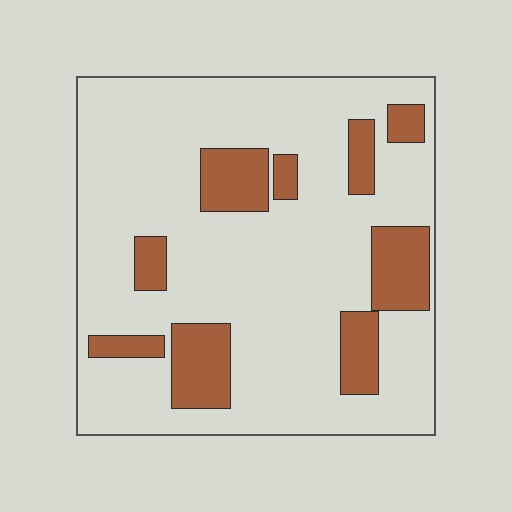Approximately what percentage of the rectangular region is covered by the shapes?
Approximately 20%.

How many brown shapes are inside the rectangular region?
9.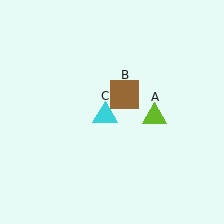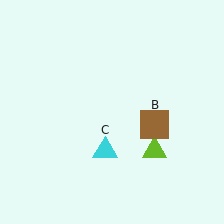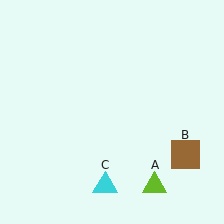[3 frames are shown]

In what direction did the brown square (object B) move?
The brown square (object B) moved down and to the right.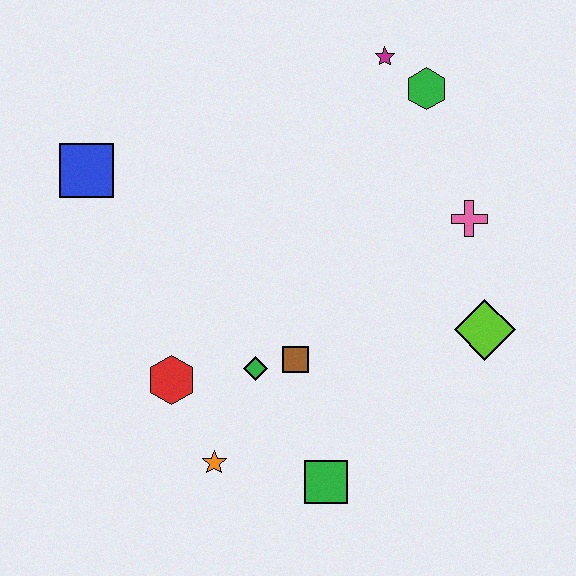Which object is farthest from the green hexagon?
The orange star is farthest from the green hexagon.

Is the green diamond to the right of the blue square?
Yes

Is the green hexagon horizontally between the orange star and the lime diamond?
Yes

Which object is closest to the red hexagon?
The green diamond is closest to the red hexagon.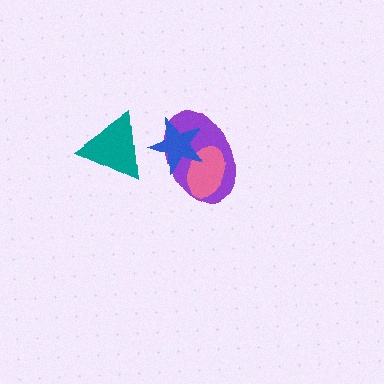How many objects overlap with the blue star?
2 objects overlap with the blue star.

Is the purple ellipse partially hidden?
Yes, it is partially covered by another shape.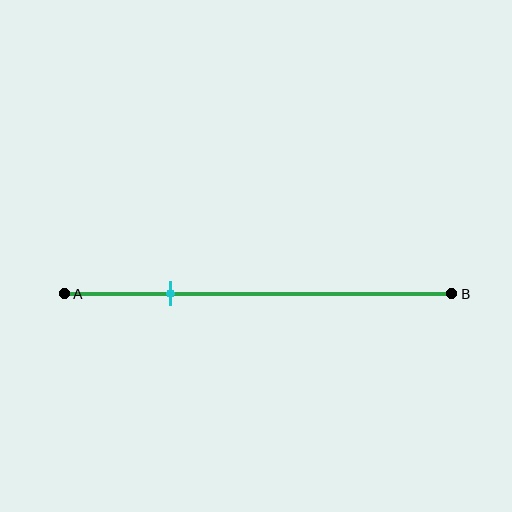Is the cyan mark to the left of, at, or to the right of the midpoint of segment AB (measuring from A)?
The cyan mark is to the left of the midpoint of segment AB.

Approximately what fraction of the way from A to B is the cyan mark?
The cyan mark is approximately 30% of the way from A to B.